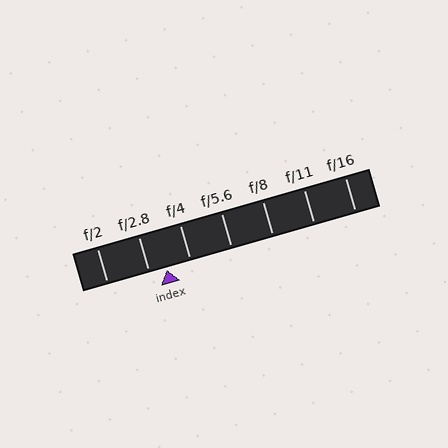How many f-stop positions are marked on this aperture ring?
There are 7 f-stop positions marked.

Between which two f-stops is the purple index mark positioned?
The index mark is between f/2.8 and f/4.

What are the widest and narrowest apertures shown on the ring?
The widest aperture shown is f/2 and the narrowest is f/16.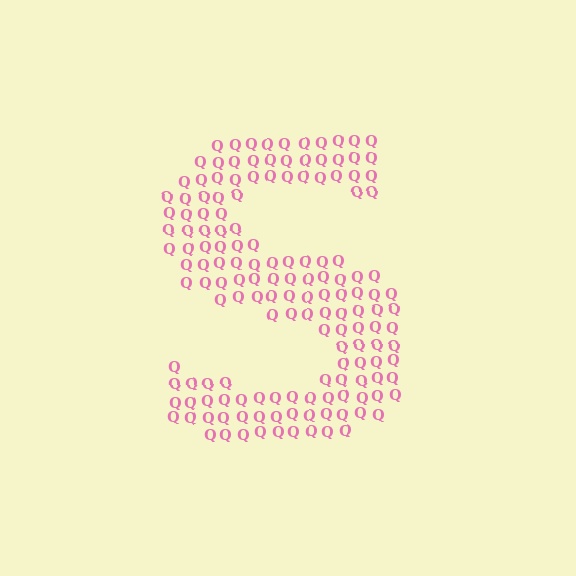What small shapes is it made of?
It is made of small letter Q's.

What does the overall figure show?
The overall figure shows the letter S.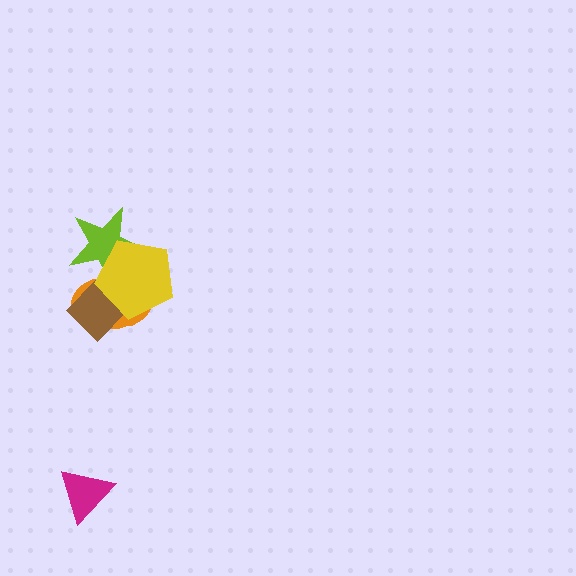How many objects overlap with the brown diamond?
2 objects overlap with the brown diamond.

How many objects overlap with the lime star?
2 objects overlap with the lime star.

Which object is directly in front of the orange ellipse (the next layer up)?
The brown diamond is directly in front of the orange ellipse.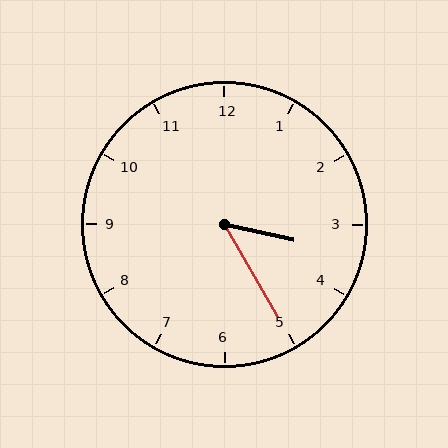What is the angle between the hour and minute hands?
Approximately 48 degrees.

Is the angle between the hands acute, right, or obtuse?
It is acute.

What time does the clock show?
3:25.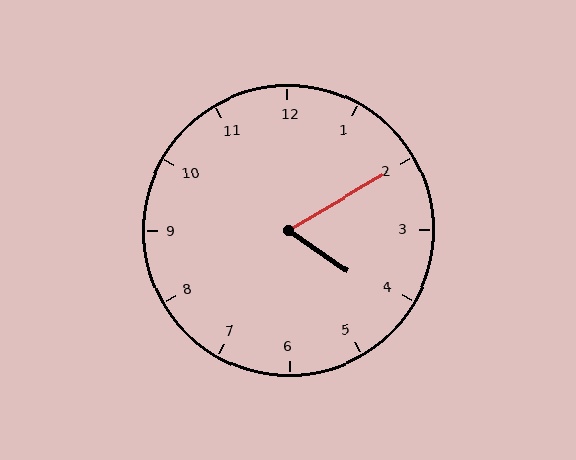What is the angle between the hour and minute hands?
Approximately 65 degrees.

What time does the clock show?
4:10.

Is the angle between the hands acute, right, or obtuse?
It is acute.